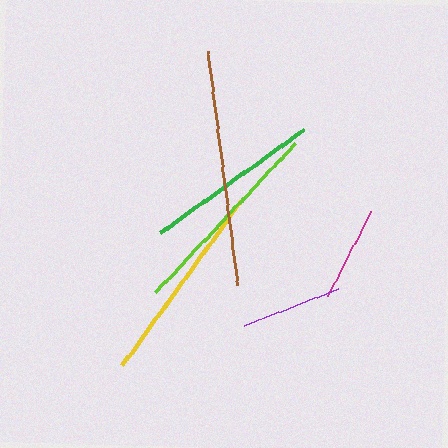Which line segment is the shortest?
The magenta line is the shortest at approximately 95 pixels.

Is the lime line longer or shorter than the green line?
The lime line is longer than the green line.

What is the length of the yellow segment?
The yellow segment is approximately 202 pixels long.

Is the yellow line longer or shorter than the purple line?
The yellow line is longer than the purple line.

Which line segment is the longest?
The brown line is the longest at approximately 236 pixels.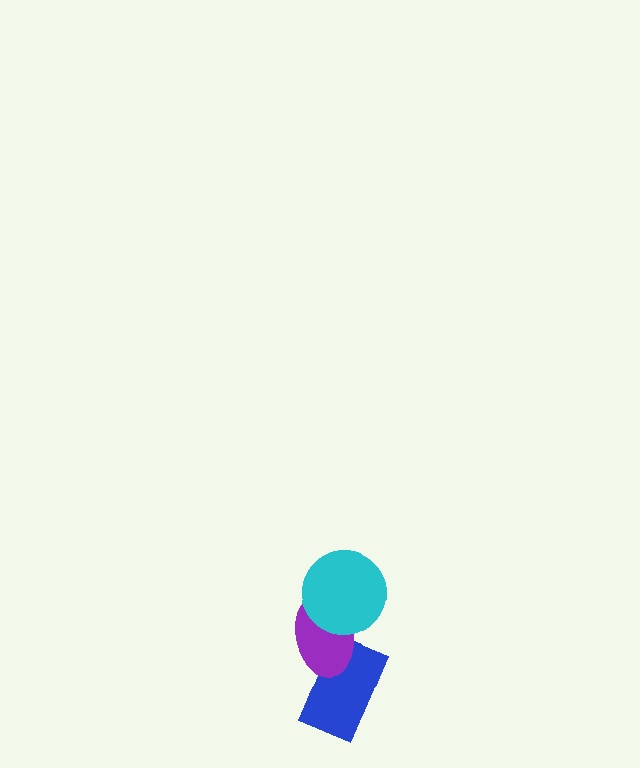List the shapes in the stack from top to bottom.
From top to bottom: the cyan circle, the purple ellipse, the blue rectangle.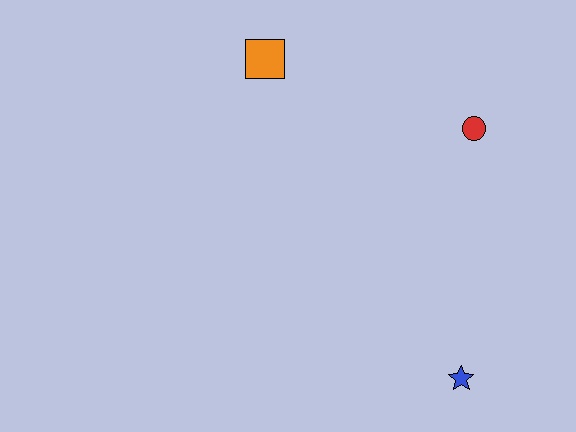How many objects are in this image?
There are 3 objects.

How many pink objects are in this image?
There are no pink objects.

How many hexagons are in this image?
There are no hexagons.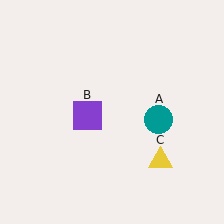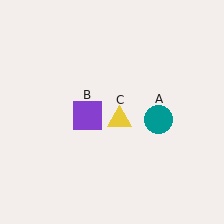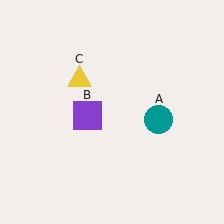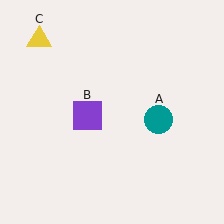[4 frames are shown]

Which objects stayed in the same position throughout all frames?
Teal circle (object A) and purple square (object B) remained stationary.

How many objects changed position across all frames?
1 object changed position: yellow triangle (object C).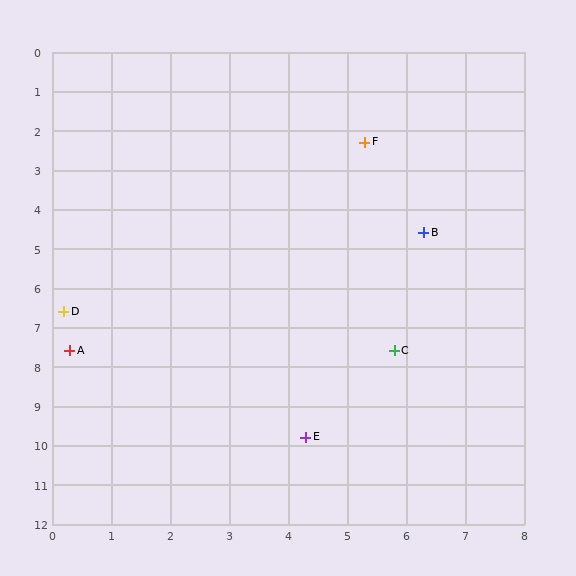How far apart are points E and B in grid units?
Points E and B are about 5.6 grid units apart.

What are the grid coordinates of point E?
Point E is at approximately (4.3, 9.8).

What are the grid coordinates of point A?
Point A is at approximately (0.3, 7.6).